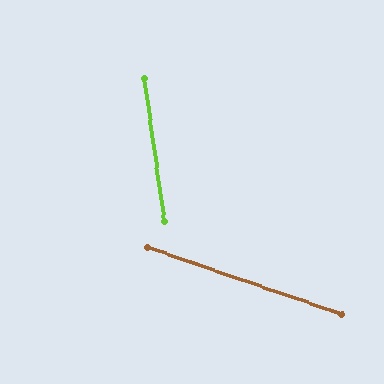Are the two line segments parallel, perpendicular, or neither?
Neither parallel nor perpendicular — they differ by about 63°.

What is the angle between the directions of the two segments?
Approximately 63 degrees.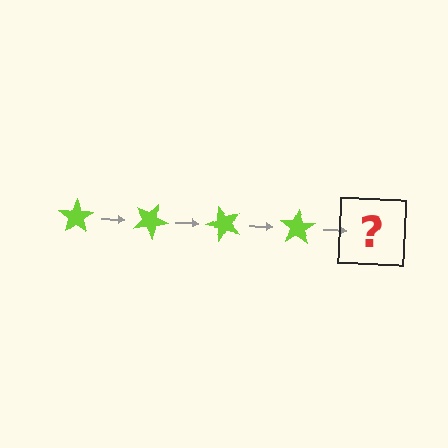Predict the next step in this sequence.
The next step is a lime star rotated 100 degrees.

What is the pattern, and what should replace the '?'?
The pattern is that the star rotates 25 degrees each step. The '?' should be a lime star rotated 100 degrees.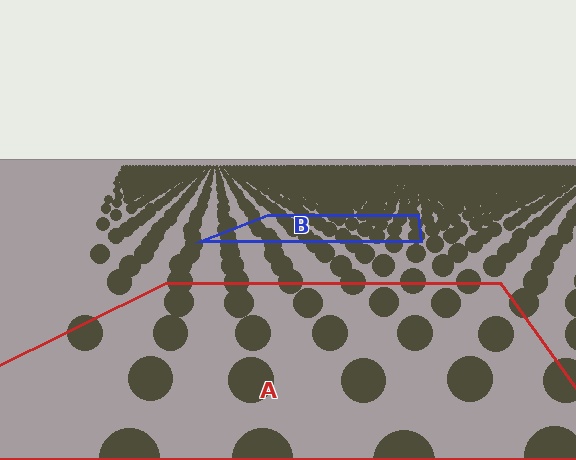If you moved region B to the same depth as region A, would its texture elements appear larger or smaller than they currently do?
They would appear larger. At a closer depth, the same texture elements are projected at a bigger on-screen size.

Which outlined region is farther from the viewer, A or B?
Region B is farther from the viewer — the texture elements inside it appear smaller and more densely packed.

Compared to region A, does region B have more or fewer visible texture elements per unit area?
Region B has more texture elements per unit area — they are packed more densely because it is farther away.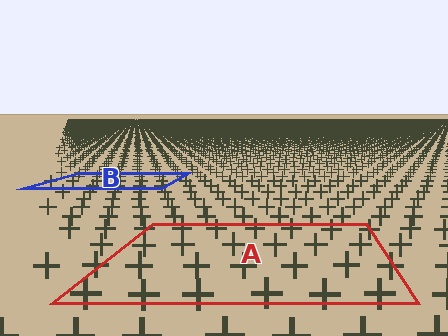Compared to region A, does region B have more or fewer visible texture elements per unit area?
Region B has more texture elements per unit area — they are packed more densely because it is farther away.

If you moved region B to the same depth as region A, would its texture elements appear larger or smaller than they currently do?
They would appear larger. At a closer depth, the same texture elements are projected at a bigger on-screen size.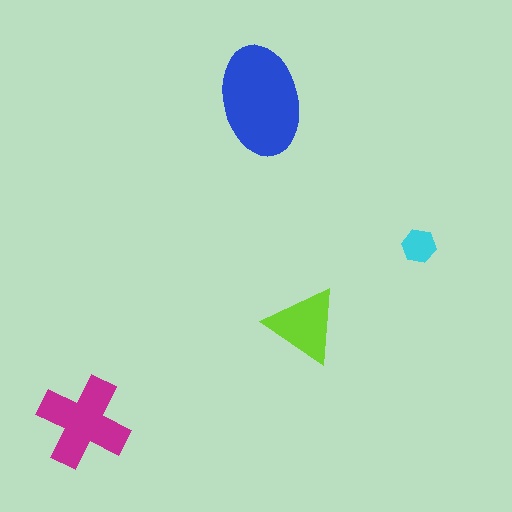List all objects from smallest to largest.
The cyan hexagon, the lime triangle, the magenta cross, the blue ellipse.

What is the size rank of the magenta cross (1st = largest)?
2nd.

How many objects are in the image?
There are 4 objects in the image.